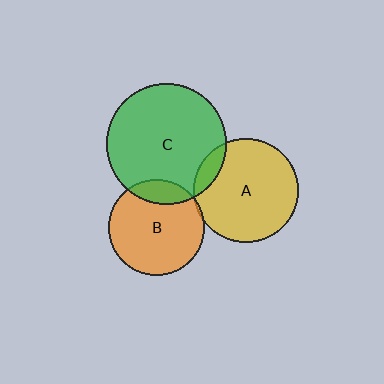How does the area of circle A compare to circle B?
Approximately 1.2 times.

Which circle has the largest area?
Circle C (green).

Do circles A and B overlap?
Yes.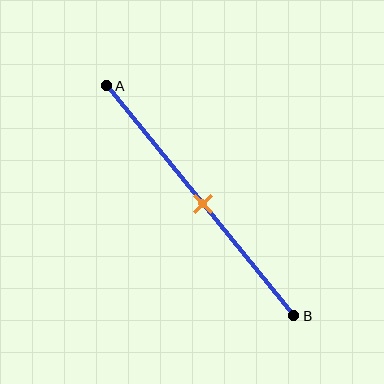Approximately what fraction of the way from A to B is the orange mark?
The orange mark is approximately 50% of the way from A to B.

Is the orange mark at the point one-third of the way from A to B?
No, the mark is at about 50% from A, not at the 33% one-third point.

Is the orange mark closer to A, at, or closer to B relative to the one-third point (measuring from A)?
The orange mark is closer to point B than the one-third point of segment AB.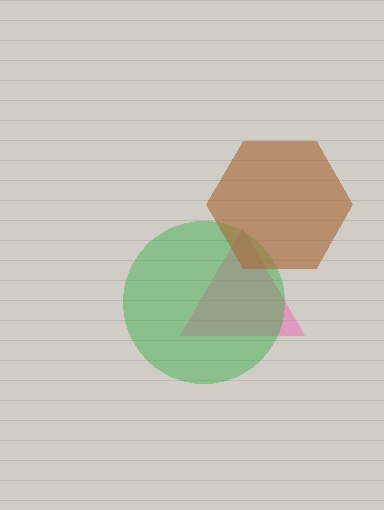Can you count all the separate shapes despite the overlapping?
Yes, there are 3 separate shapes.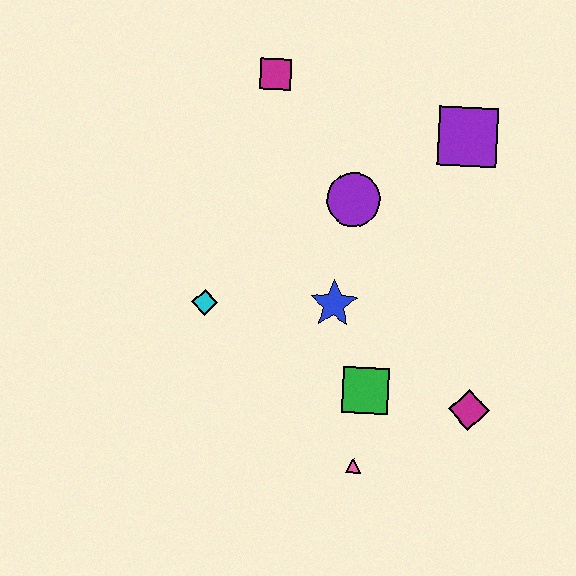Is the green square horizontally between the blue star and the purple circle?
No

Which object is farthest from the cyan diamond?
The purple square is farthest from the cyan diamond.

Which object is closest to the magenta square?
The purple circle is closest to the magenta square.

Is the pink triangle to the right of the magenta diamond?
No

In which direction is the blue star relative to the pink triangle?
The blue star is above the pink triangle.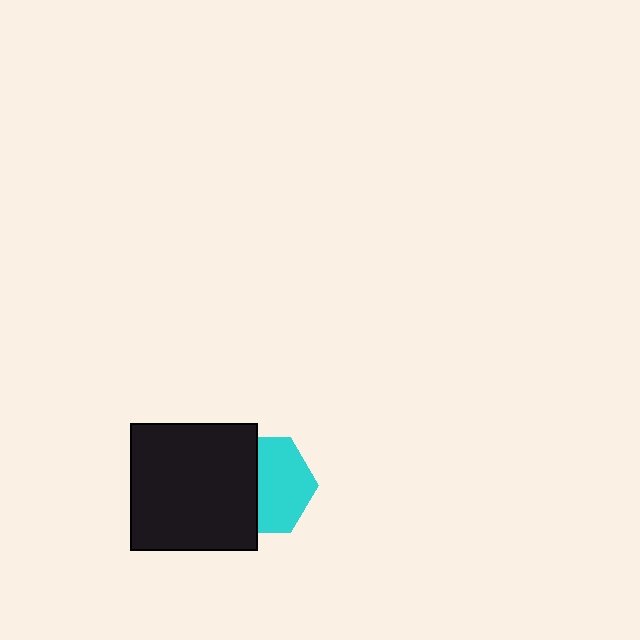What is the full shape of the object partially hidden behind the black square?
The partially hidden object is a cyan hexagon.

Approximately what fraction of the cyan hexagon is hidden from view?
Roughly 43% of the cyan hexagon is hidden behind the black square.